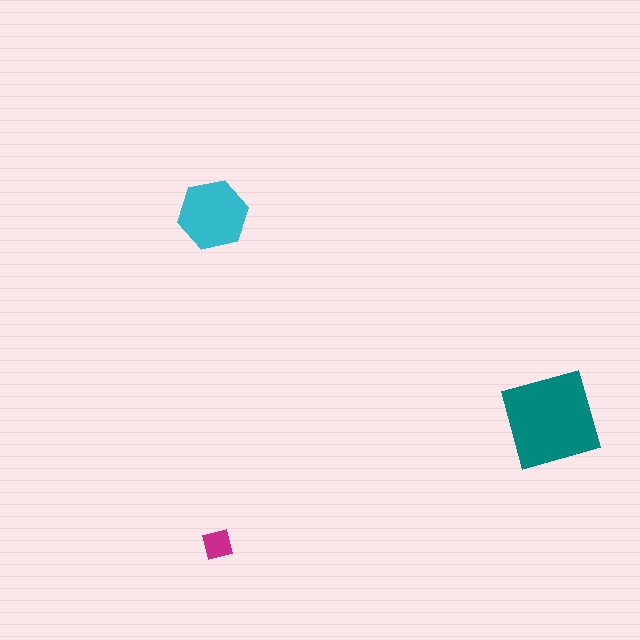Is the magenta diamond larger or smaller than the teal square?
Smaller.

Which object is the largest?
The teal square.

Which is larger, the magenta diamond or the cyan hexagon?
The cyan hexagon.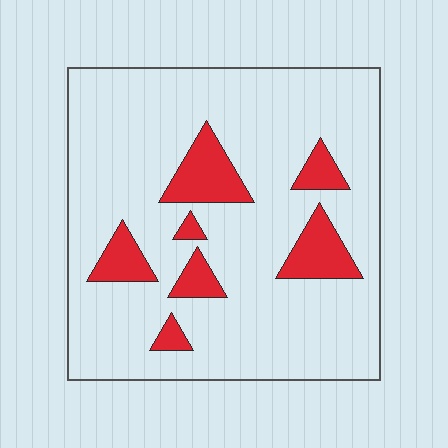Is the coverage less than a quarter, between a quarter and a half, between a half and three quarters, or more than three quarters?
Less than a quarter.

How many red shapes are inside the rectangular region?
7.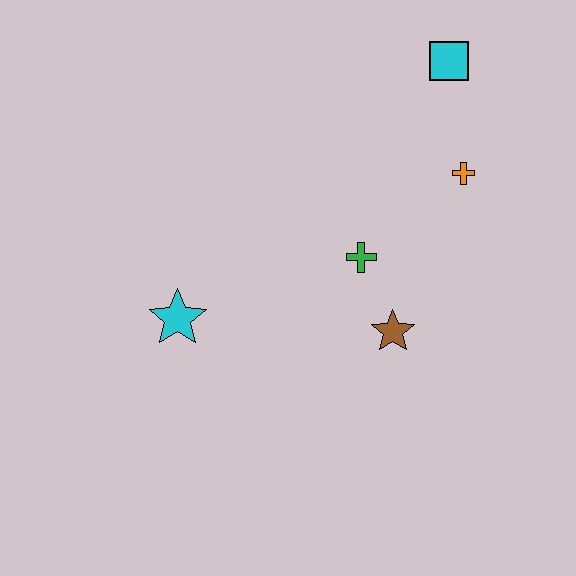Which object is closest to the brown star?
The green cross is closest to the brown star.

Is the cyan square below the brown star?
No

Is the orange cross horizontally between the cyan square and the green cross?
No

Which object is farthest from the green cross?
The cyan square is farthest from the green cross.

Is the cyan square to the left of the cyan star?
No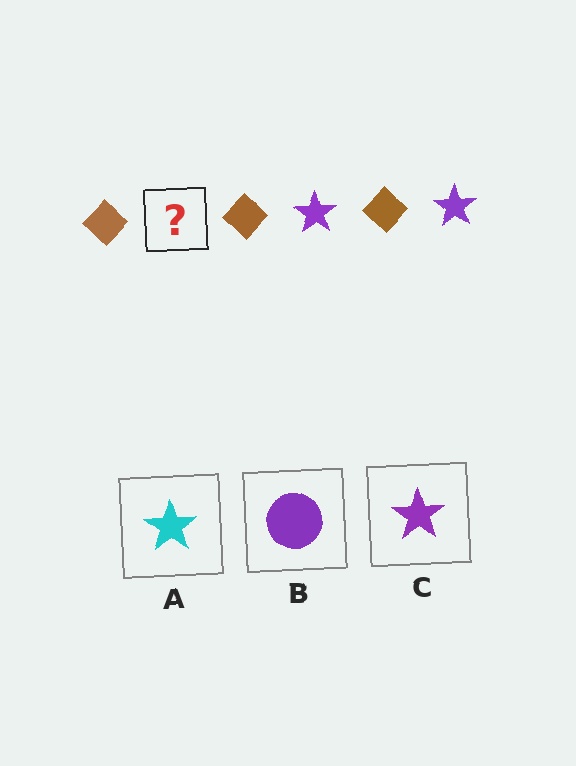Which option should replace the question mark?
Option C.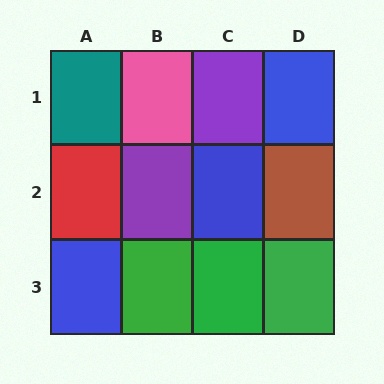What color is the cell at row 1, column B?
Pink.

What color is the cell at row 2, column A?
Red.